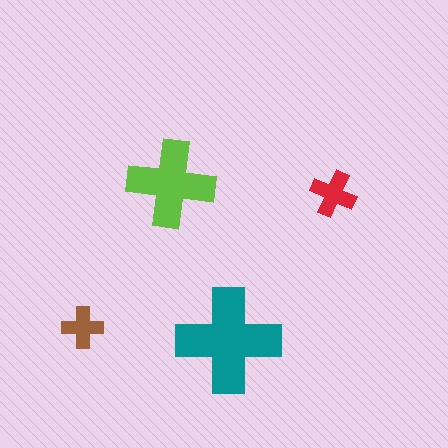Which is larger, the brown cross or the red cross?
The red one.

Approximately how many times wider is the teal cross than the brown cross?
About 2.5 times wider.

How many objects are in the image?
There are 4 objects in the image.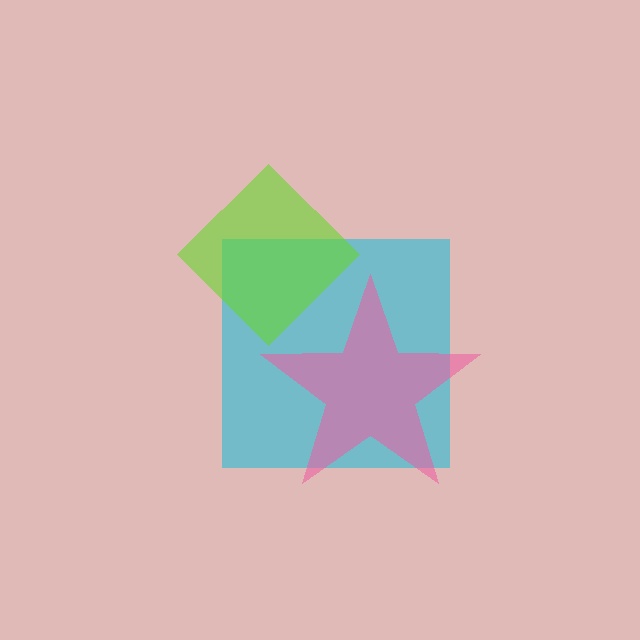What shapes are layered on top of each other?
The layered shapes are: a cyan square, a lime diamond, a pink star.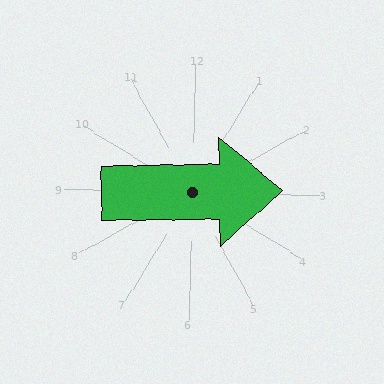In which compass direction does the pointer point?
East.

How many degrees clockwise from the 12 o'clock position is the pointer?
Approximately 88 degrees.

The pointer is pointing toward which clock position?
Roughly 3 o'clock.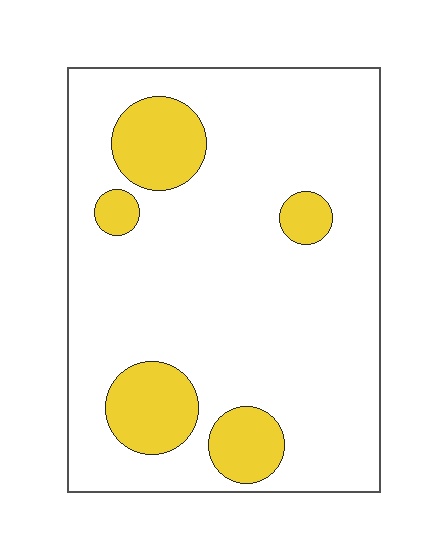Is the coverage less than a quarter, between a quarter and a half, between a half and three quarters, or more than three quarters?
Less than a quarter.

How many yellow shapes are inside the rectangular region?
5.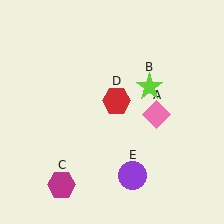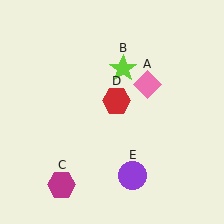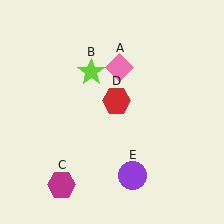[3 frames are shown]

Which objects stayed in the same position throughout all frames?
Magenta hexagon (object C) and red hexagon (object D) and purple circle (object E) remained stationary.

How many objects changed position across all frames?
2 objects changed position: pink diamond (object A), lime star (object B).